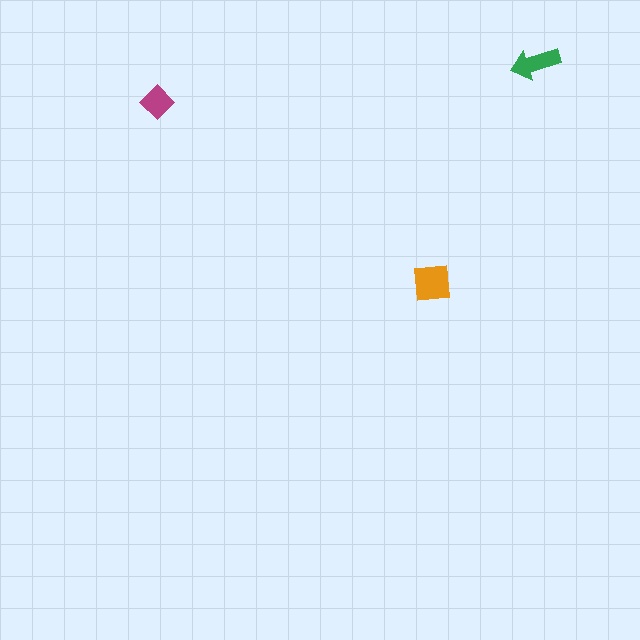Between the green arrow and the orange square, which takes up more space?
The orange square.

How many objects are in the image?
There are 3 objects in the image.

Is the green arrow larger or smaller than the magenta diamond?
Larger.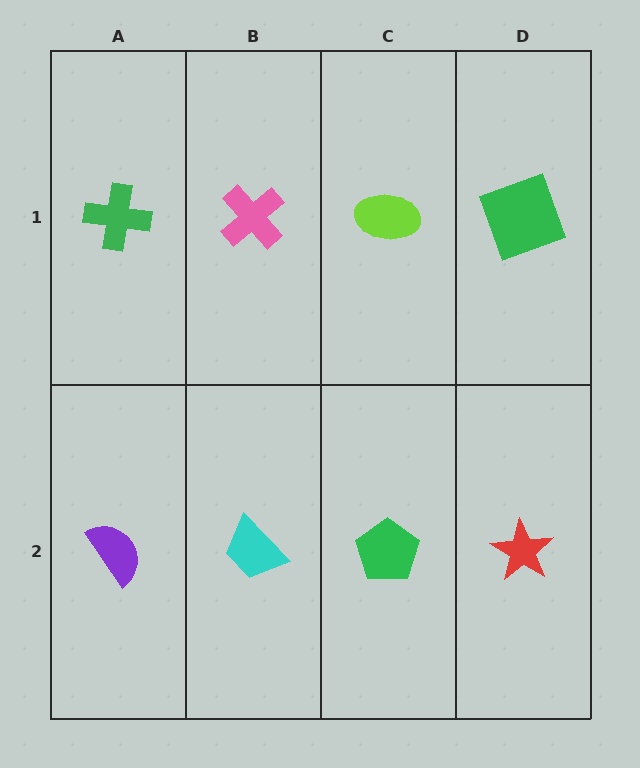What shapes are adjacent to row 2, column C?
A lime ellipse (row 1, column C), a cyan trapezoid (row 2, column B), a red star (row 2, column D).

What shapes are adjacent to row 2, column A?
A green cross (row 1, column A), a cyan trapezoid (row 2, column B).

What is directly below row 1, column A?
A purple semicircle.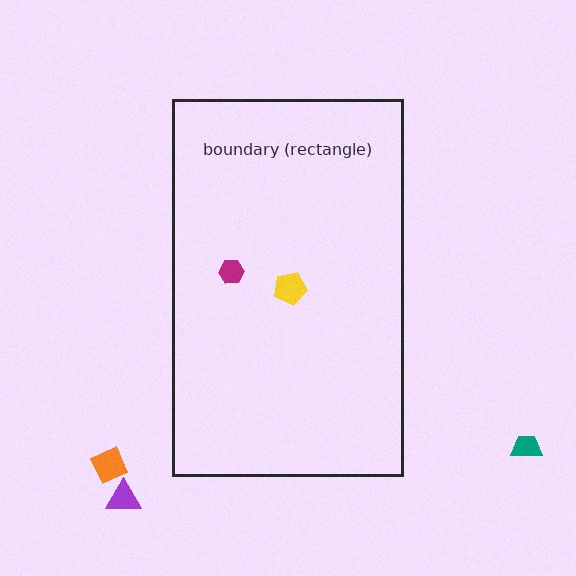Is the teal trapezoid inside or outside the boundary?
Outside.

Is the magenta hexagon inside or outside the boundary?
Inside.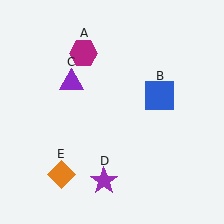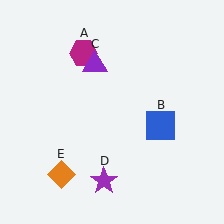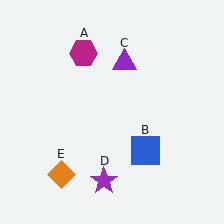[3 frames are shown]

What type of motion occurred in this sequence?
The blue square (object B), purple triangle (object C) rotated clockwise around the center of the scene.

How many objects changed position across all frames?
2 objects changed position: blue square (object B), purple triangle (object C).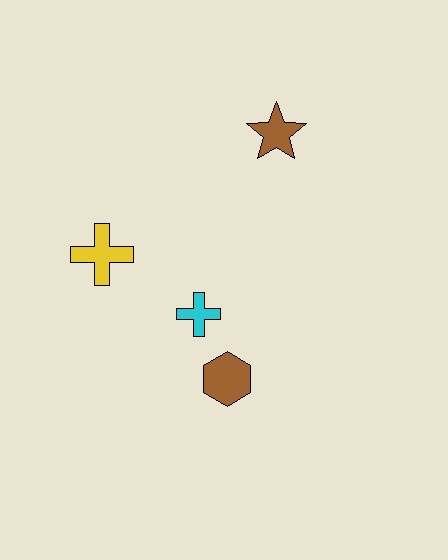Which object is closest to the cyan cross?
The brown hexagon is closest to the cyan cross.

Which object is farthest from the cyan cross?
The brown star is farthest from the cyan cross.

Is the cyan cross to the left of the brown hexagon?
Yes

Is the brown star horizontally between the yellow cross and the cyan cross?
No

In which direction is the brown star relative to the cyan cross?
The brown star is above the cyan cross.